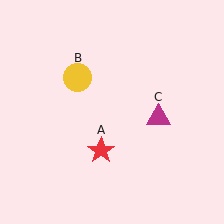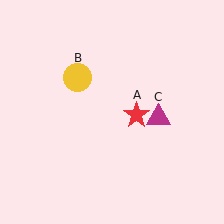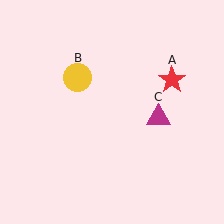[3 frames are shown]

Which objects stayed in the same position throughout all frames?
Yellow circle (object B) and magenta triangle (object C) remained stationary.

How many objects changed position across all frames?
1 object changed position: red star (object A).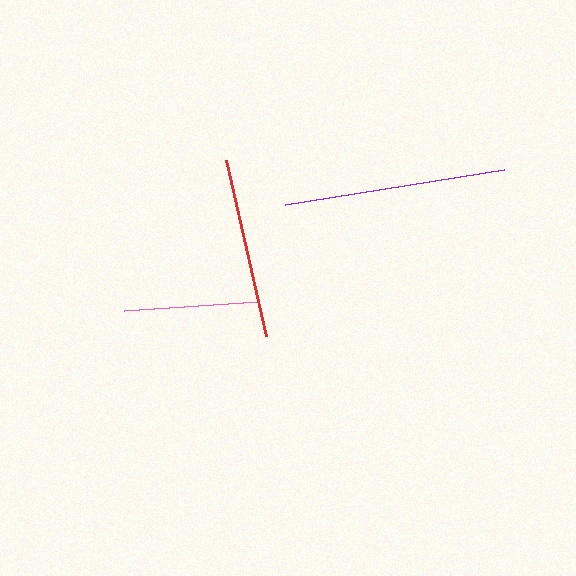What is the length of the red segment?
The red segment is approximately 180 pixels long.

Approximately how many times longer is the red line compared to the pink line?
The red line is approximately 1.3 times the length of the pink line.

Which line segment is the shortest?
The pink line is the shortest at approximately 135 pixels.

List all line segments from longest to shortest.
From longest to shortest: purple, red, pink.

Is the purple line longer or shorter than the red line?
The purple line is longer than the red line.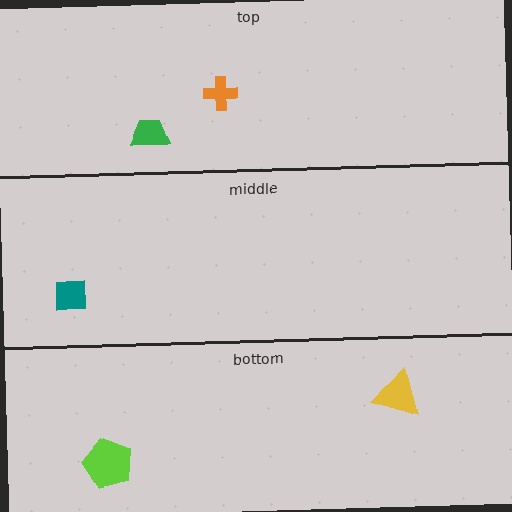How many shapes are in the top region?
2.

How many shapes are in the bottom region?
2.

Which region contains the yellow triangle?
The bottom region.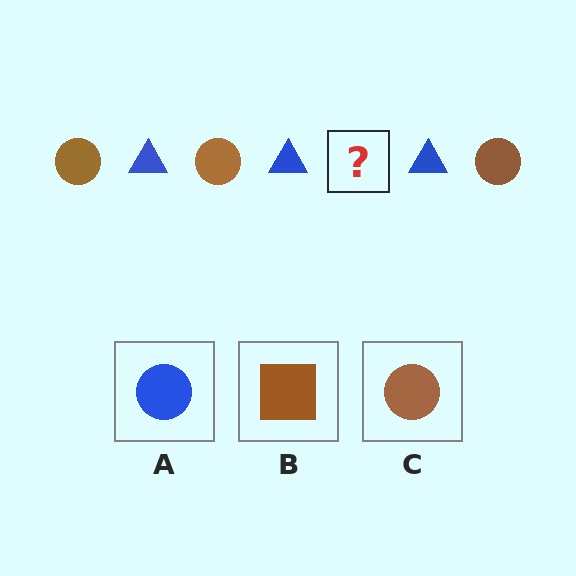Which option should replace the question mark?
Option C.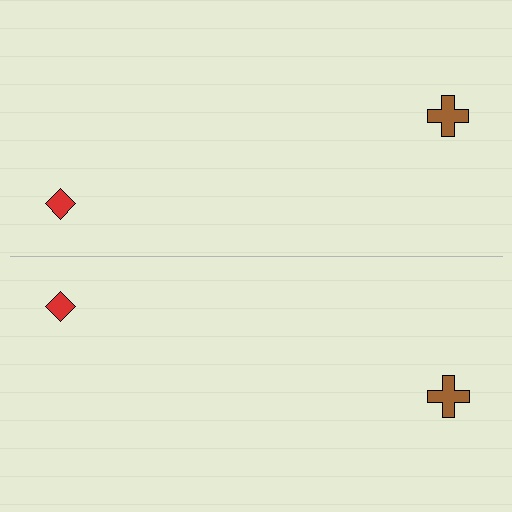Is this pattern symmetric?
Yes, this pattern has bilateral (reflection) symmetry.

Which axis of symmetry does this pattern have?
The pattern has a horizontal axis of symmetry running through the center of the image.